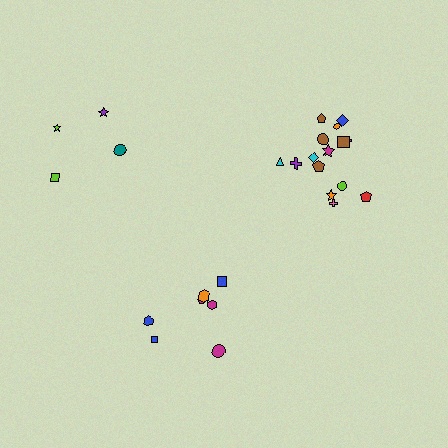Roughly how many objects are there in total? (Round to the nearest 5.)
Roughly 25 objects in total.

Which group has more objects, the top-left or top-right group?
The top-right group.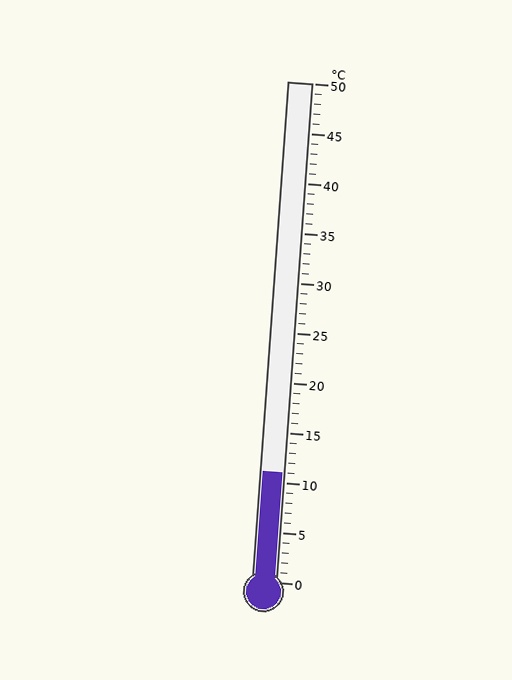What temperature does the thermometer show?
The thermometer shows approximately 11°C.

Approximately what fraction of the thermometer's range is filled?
The thermometer is filled to approximately 20% of its range.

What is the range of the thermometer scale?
The thermometer scale ranges from 0°C to 50°C.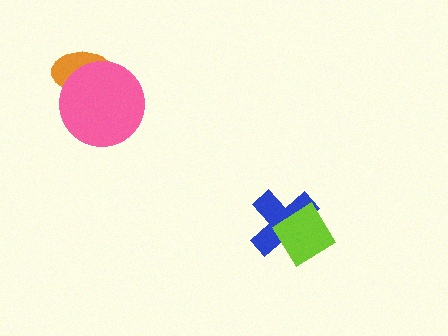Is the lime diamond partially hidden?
No, no other shape covers it.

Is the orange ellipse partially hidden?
Yes, it is partially covered by another shape.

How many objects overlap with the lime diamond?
1 object overlaps with the lime diamond.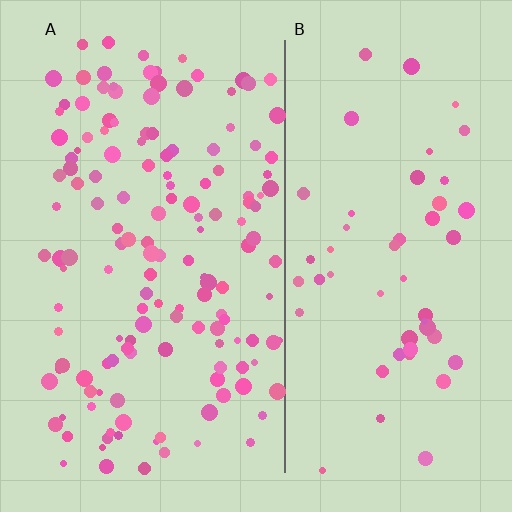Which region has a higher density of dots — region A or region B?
A (the left).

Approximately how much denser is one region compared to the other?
Approximately 2.8× — region A over region B.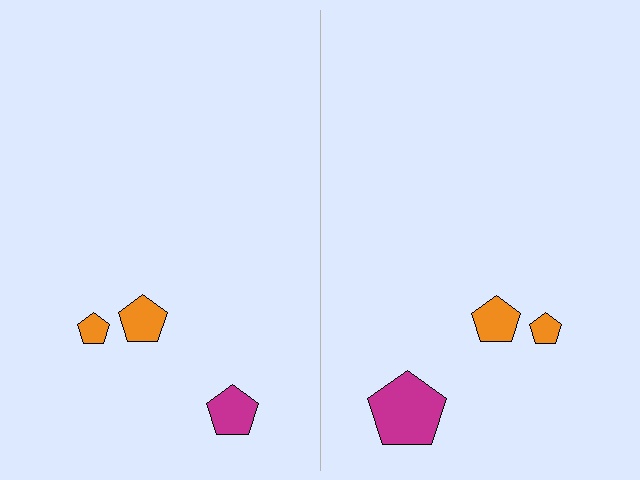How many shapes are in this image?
There are 6 shapes in this image.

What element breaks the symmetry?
The magenta pentagon on the right side has a different size than its mirror counterpart.